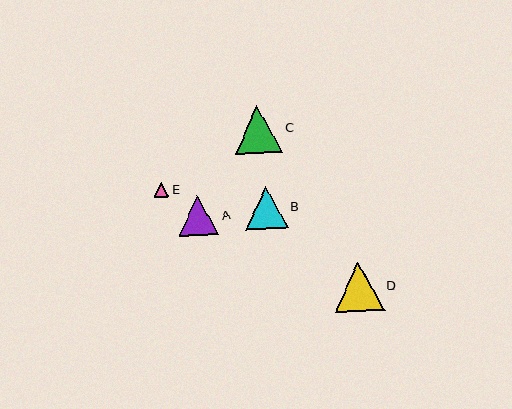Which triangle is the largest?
Triangle D is the largest with a size of approximately 50 pixels.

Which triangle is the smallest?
Triangle E is the smallest with a size of approximately 15 pixels.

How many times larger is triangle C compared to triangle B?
Triangle C is approximately 1.1 times the size of triangle B.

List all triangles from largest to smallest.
From largest to smallest: D, C, B, A, E.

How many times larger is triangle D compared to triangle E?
Triangle D is approximately 3.3 times the size of triangle E.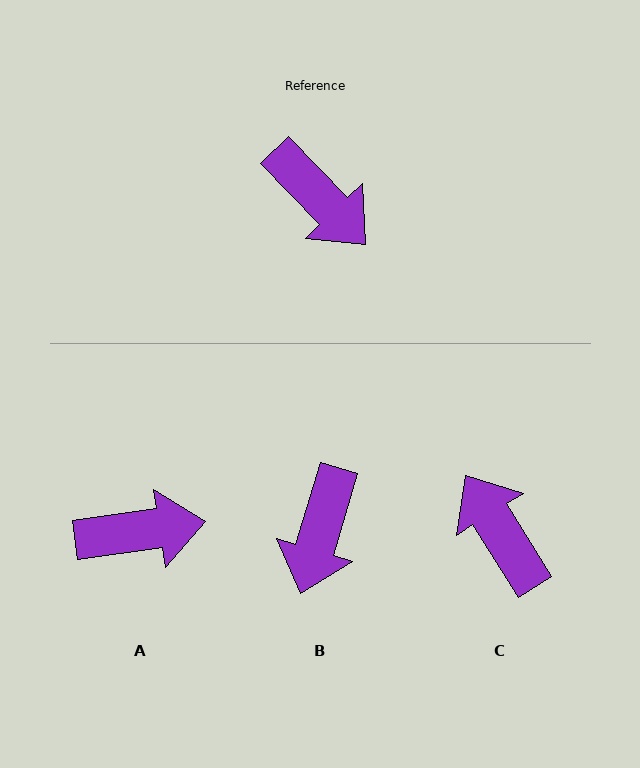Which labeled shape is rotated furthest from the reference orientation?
C, about 168 degrees away.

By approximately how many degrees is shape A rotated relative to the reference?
Approximately 54 degrees counter-clockwise.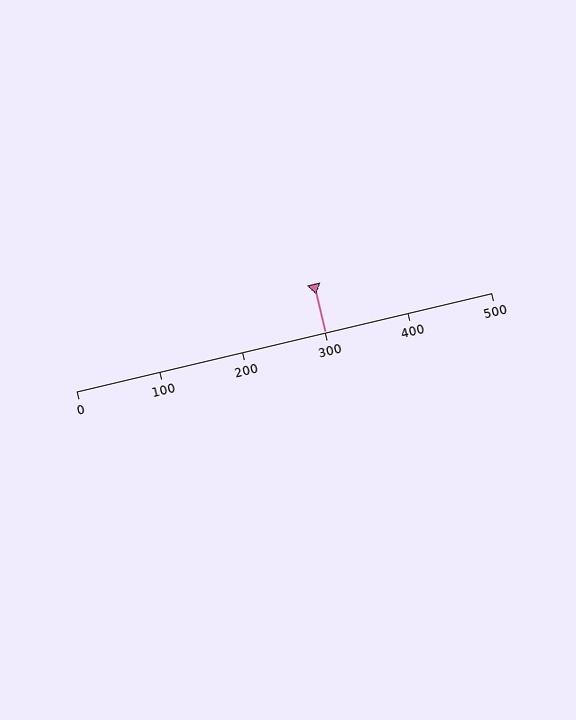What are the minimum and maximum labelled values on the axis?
The axis runs from 0 to 500.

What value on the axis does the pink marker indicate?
The marker indicates approximately 300.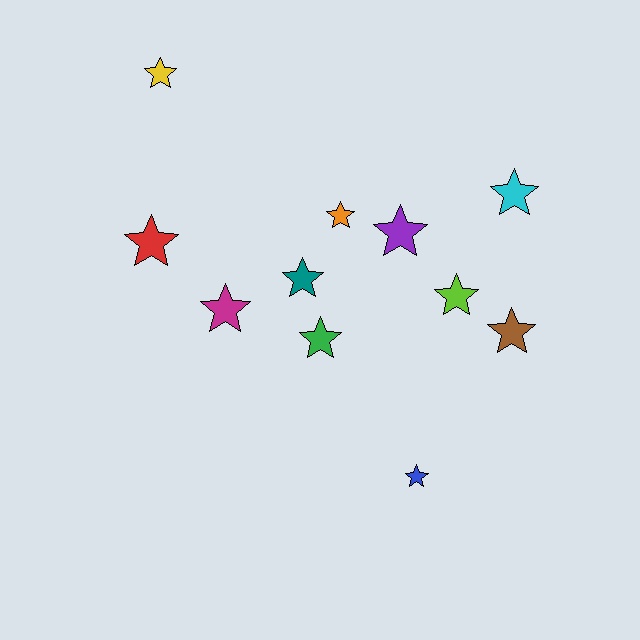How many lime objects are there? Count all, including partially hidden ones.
There is 1 lime object.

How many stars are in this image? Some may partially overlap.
There are 11 stars.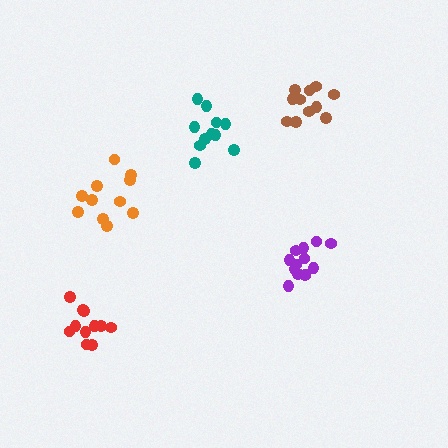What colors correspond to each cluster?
The clusters are colored: teal, orange, red, purple, brown.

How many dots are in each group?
Group 1: 11 dots, Group 2: 11 dots, Group 3: 11 dots, Group 4: 13 dots, Group 5: 11 dots (57 total).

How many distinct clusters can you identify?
There are 5 distinct clusters.